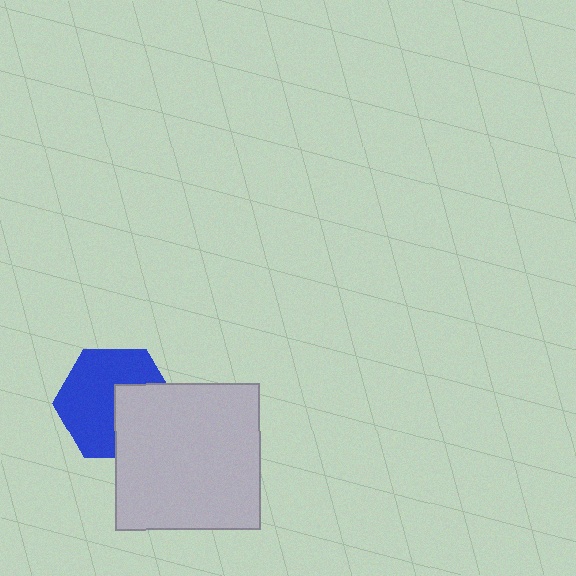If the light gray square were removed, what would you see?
You would see the complete blue hexagon.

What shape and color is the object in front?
The object in front is a light gray square.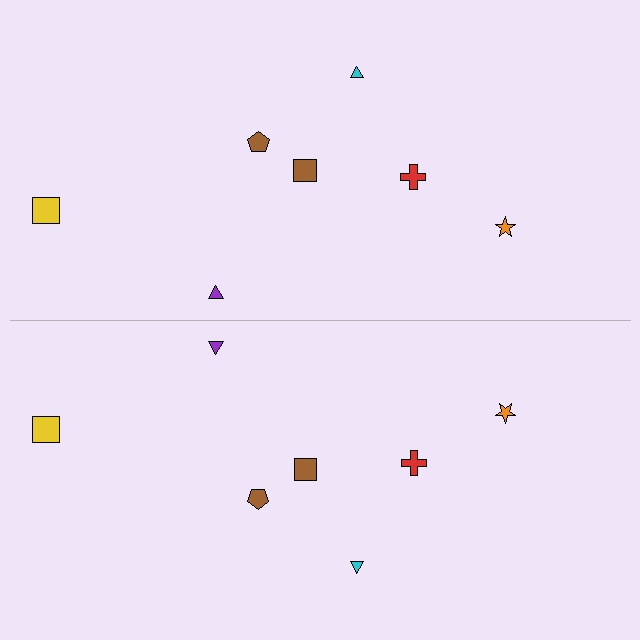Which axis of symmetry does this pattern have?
The pattern has a horizontal axis of symmetry running through the center of the image.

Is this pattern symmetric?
Yes, this pattern has bilateral (reflection) symmetry.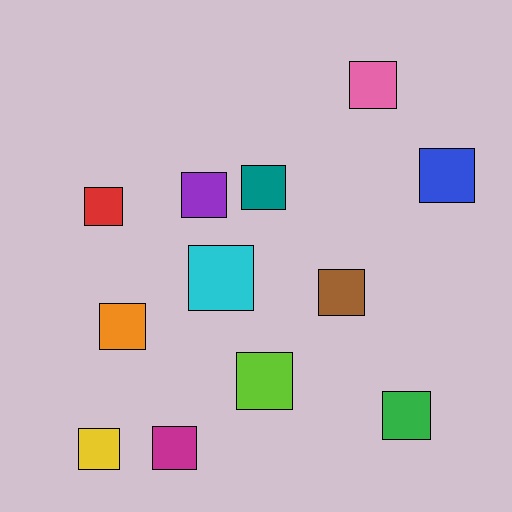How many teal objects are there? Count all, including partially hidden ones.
There is 1 teal object.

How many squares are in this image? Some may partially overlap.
There are 12 squares.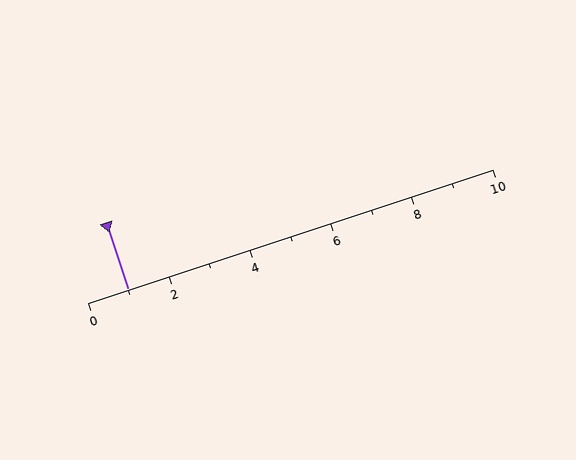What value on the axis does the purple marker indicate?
The marker indicates approximately 1.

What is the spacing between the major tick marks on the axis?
The major ticks are spaced 2 apart.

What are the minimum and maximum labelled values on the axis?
The axis runs from 0 to 10.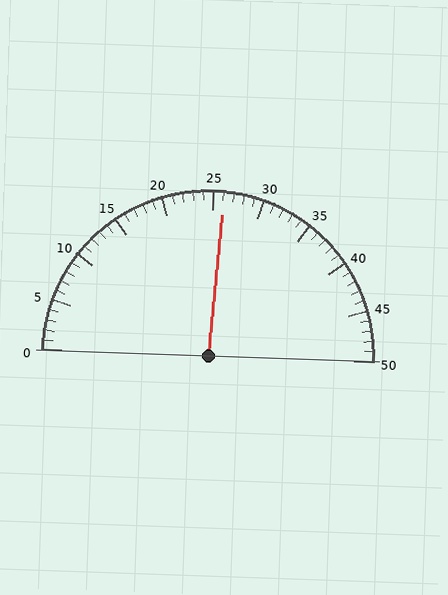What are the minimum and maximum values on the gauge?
The gauge ranges from 0 to 50.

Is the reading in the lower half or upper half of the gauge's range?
The reading is in the upper half of the range (0 to 50).